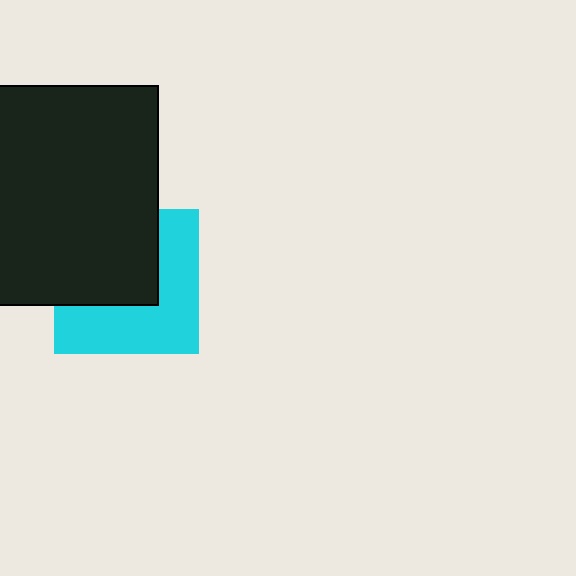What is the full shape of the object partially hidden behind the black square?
The partially hidden object is a cyan square.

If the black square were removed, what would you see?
You would see the complete cyan square.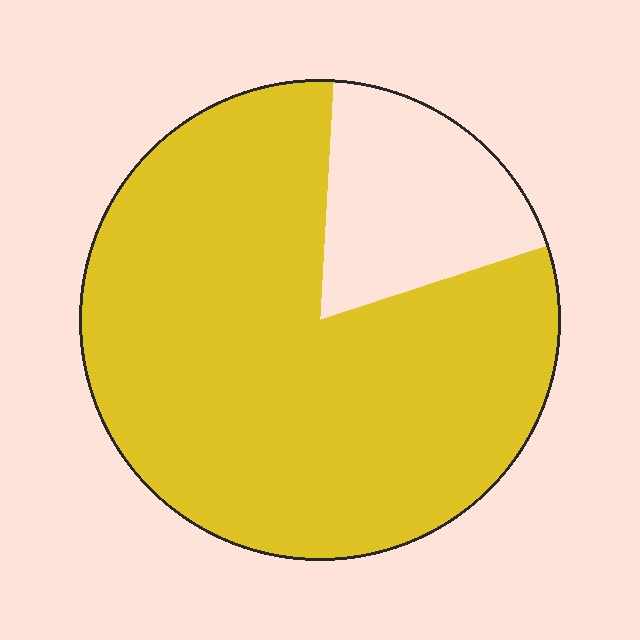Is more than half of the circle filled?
Yes.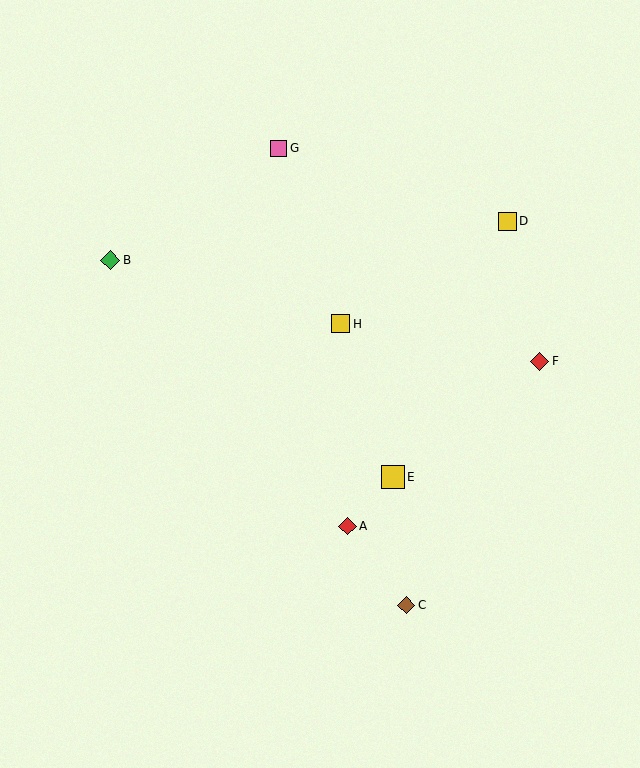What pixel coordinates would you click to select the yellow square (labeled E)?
Click at (393, 477) to select the yellow square E.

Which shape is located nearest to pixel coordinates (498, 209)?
The yellow square (labeled D) at (507, 221) is nearest to that location.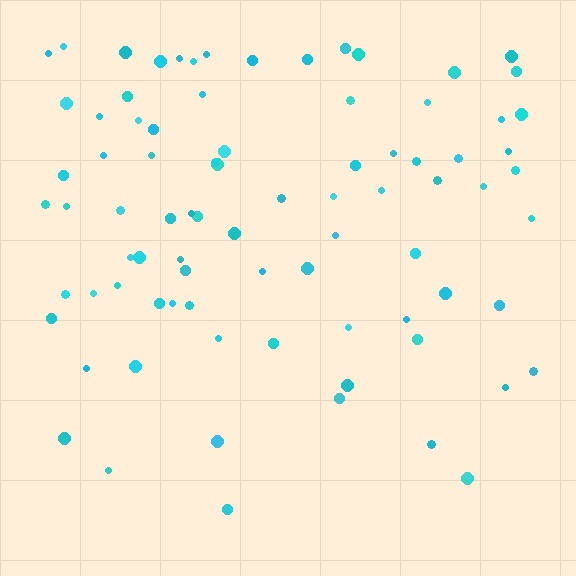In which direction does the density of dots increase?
From bottom to top, with the top side densest.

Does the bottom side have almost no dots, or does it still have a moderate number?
Still a moderate number, just noticeably fewer than the top.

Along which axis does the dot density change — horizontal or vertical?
Vertical.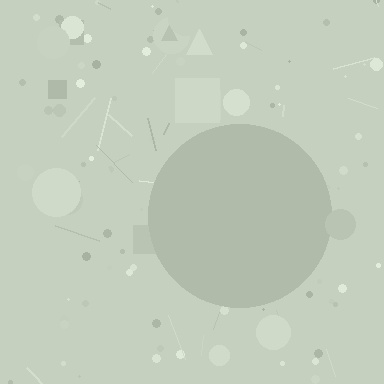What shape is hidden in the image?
A circle is hidden in the image.